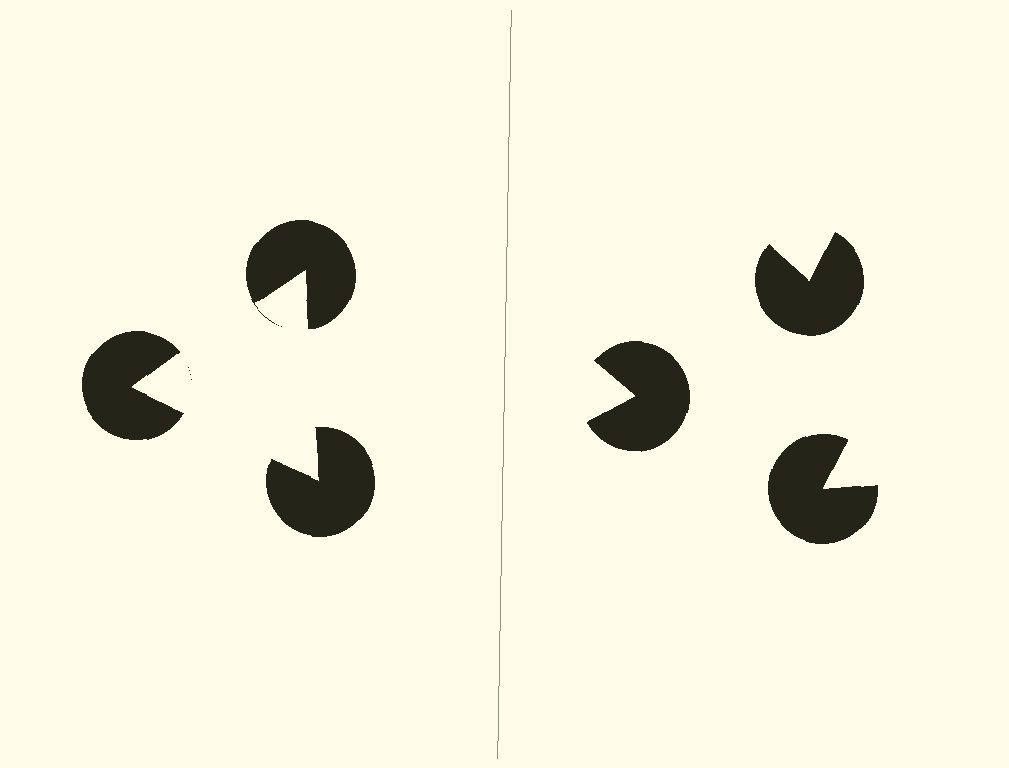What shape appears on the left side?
An illusory triangle.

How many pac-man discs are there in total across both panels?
6 — 3 on each side.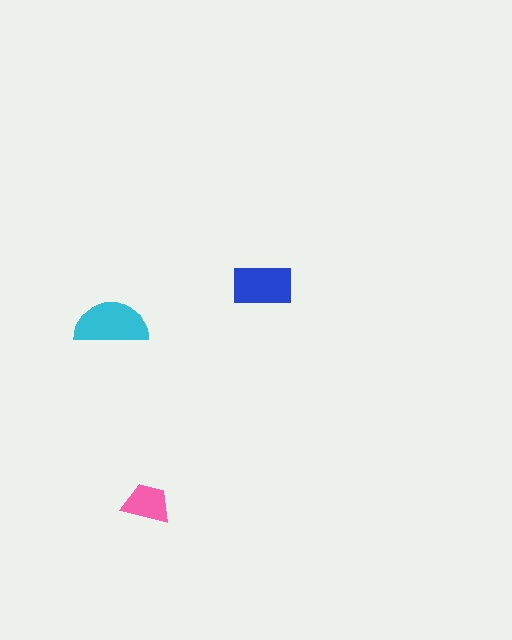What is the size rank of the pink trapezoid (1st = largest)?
3rd.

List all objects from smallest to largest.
The pink trapezoid, the blue rectangle, the cyan semicircle.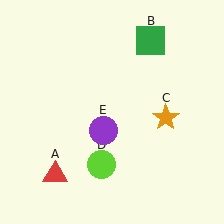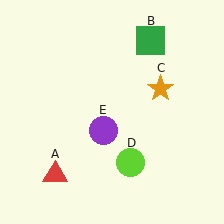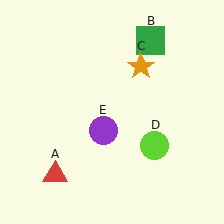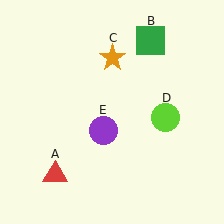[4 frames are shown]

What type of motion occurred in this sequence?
The orange star (object C), lime circle (object D) rotated counterclockwise around the center of the scene.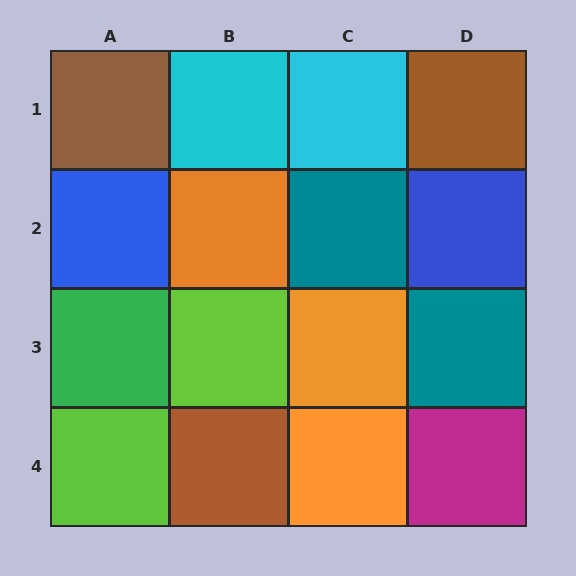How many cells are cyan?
2 cells are cyan.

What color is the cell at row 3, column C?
Orange.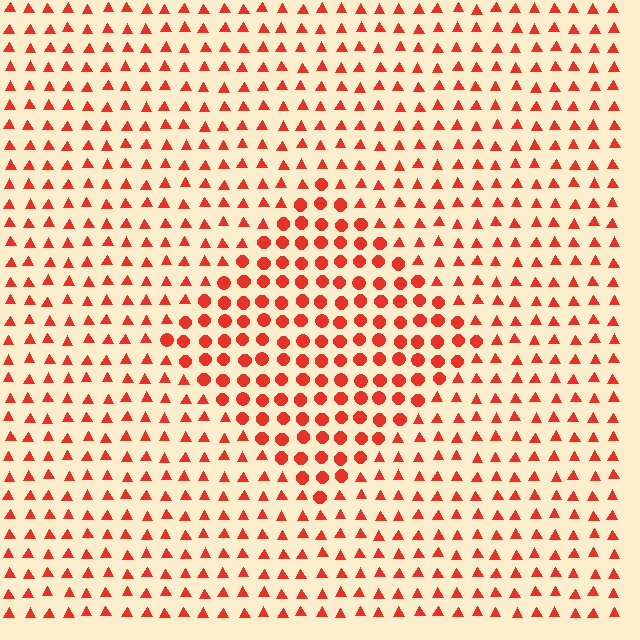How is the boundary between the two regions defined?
The boundary is defined by a change in element shape: circles inside vs. triangles outside. All elements share the same color and spacing.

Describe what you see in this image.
The image is filled with small red elements arranged in a uniform grid. A diamond-shaped region contains circles, while the surrounding area contains triangles. The boundary is defined purely by the change in element shape.